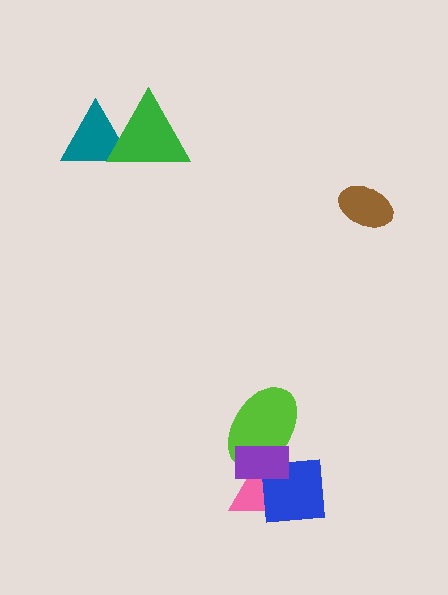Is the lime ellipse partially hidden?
Yes, it is partially covered by another shape.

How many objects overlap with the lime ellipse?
2 objects overlap with the lime ellipse.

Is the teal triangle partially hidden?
Yes, it is partially covered by another shape.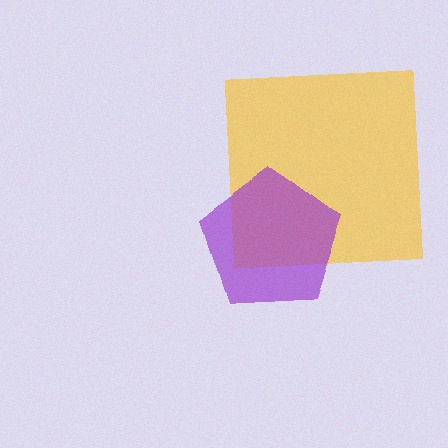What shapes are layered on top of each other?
The layered shapes are: a yellow square, a purple pentagon.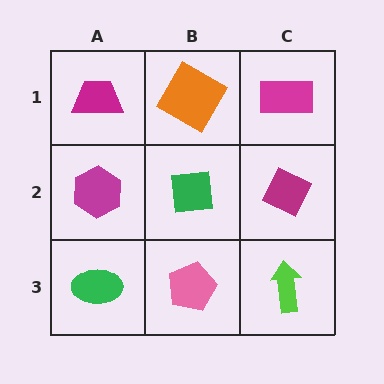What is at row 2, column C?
A magenta diamond.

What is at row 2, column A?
A magenta hexagon.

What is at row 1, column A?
A magenta trapezoid.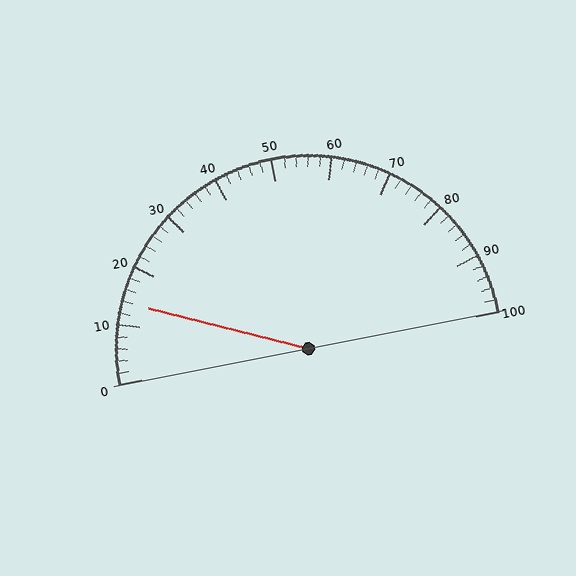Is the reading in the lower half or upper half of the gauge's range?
The reading is in the lower half of the range (0 to 100).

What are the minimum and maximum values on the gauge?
The gauge ranges from 0 to 100.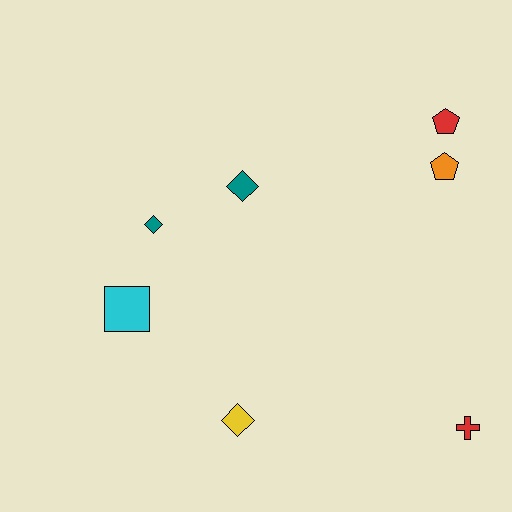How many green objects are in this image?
There are no green objects.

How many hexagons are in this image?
There are no hexagons.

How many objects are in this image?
There are 7 objects.